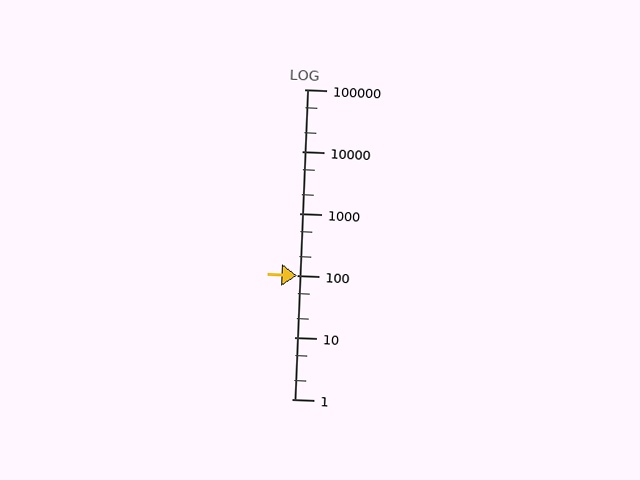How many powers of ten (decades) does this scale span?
The scale spans 5 decades, from 1 to 100000.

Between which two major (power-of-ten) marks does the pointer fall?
The pointer is between 100 and 1000.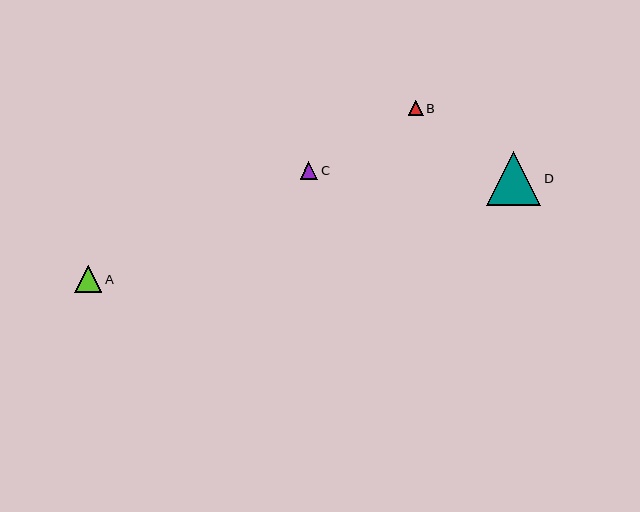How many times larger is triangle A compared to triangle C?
Triangle A is approximately 1.5 times the size of triangle C.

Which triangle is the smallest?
Triangle B is the smallest with a size of approximately 15 pixels.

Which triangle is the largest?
Triangle D is the largest with a size of approximately 54 pixels.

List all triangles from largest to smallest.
From largest to smallest: D, A, C, B.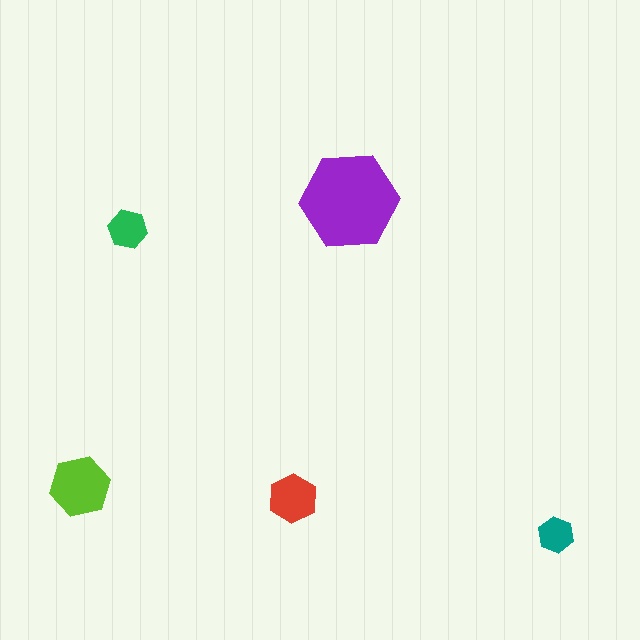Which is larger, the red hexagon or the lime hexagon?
The lime one.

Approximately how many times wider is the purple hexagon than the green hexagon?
About 2.5 times wider.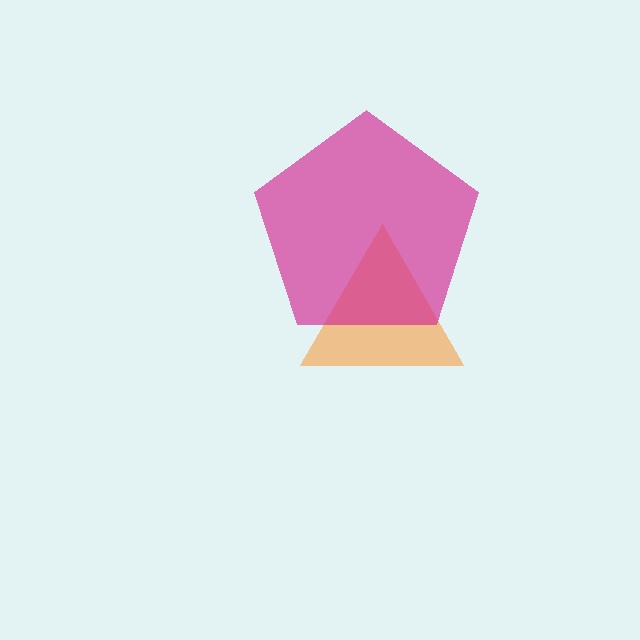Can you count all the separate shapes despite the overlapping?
Yes, there are 2 separate shapes.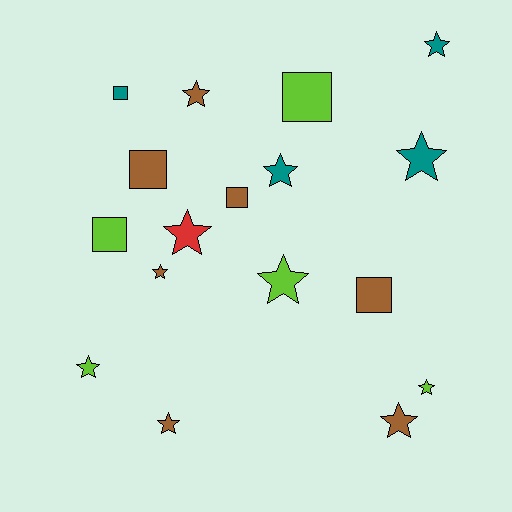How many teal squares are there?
There is 1 teal square.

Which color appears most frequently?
Brown, with 7 objects.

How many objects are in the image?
There are 17 objects.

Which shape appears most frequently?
Star, with 11 objects.